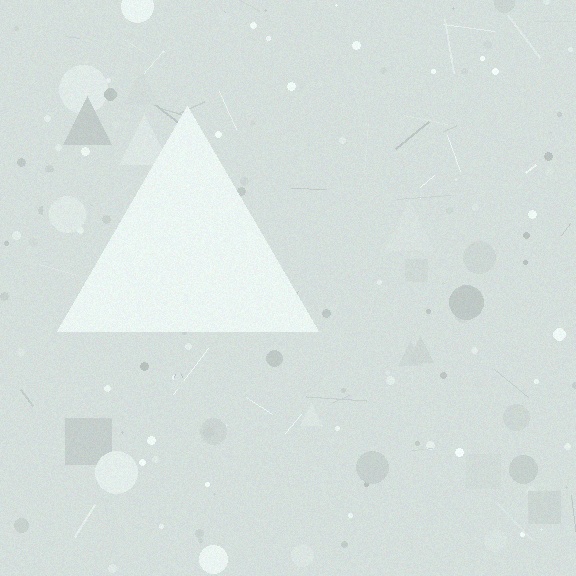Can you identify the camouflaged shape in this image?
The camouflaged shape is a triangle.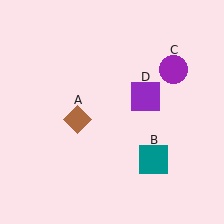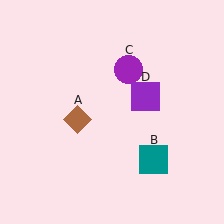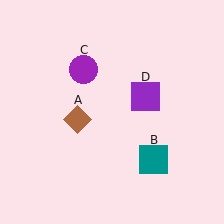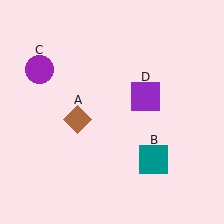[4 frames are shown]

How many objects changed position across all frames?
1 object changed position: purple circle (object C).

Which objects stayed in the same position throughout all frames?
Brown diamond (object A) and teal square (object B) and purple square (object D) remained stationary.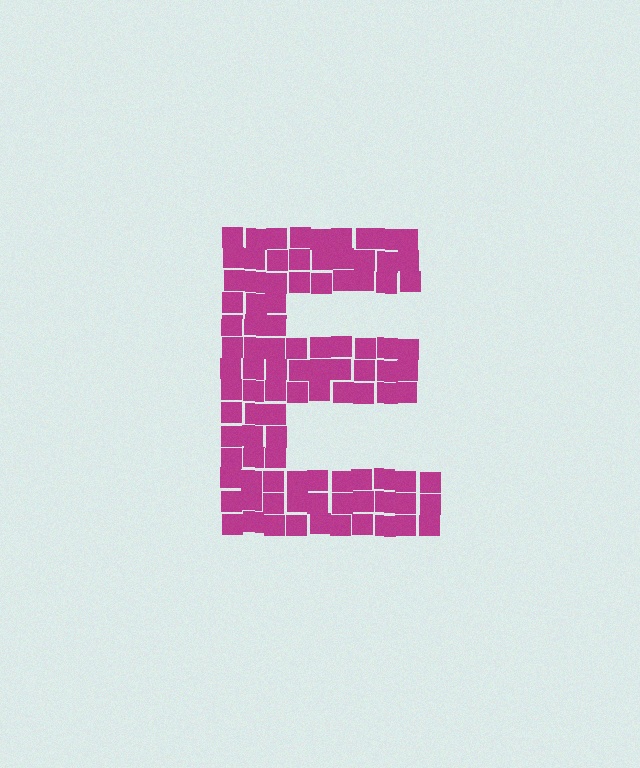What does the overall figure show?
The overall figure shows the letter E.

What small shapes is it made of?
It is made of small squares.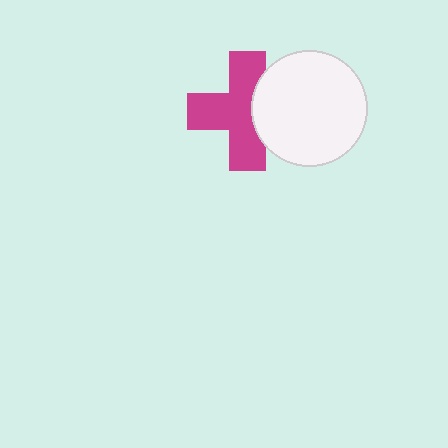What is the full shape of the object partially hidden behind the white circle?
The partially hidden object is a magenta cross.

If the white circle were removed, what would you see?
You would see the complete magenta cross.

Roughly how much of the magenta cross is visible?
Most of it is visible (roughly 69%).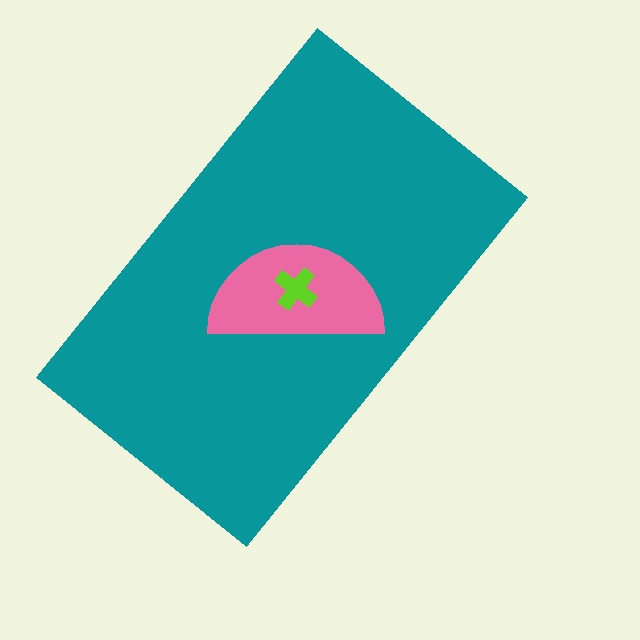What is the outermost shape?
The teal rectangle.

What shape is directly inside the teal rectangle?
The pink semicircle.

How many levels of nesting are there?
3.